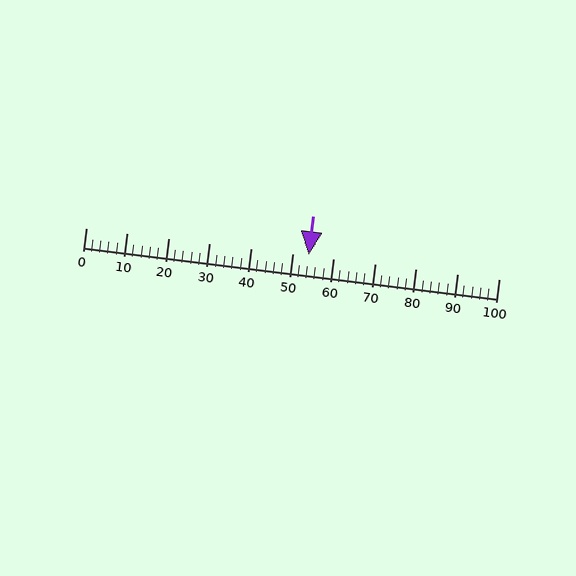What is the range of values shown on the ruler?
The ruler shows values from 0 to 100.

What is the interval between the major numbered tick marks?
The major tick marks are spaced 10 units apart.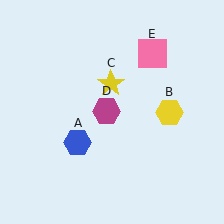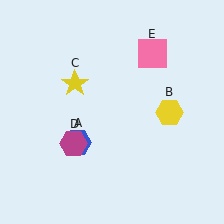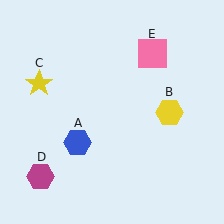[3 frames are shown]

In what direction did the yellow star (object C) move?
The yellow star (object C) moved left.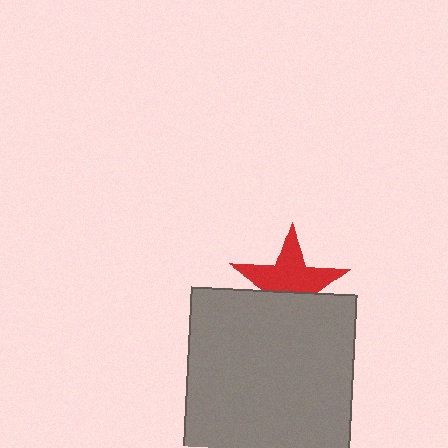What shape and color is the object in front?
The object in front is a gray square.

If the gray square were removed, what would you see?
You would see the complete red star.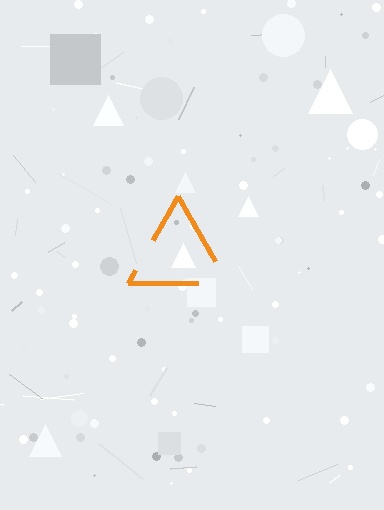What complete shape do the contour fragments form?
The contour fragments form a triangle.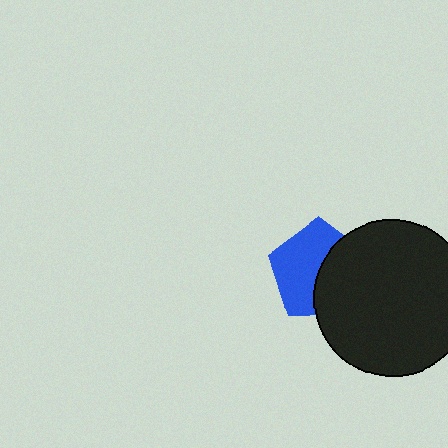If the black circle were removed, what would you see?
You would see the complete blue pentagon.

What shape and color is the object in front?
The object in front is a black circle.